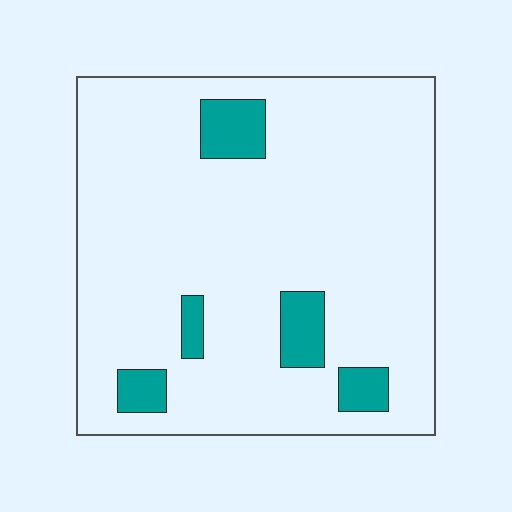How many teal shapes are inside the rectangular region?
5.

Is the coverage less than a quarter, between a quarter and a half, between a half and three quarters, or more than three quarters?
Less than a quarter.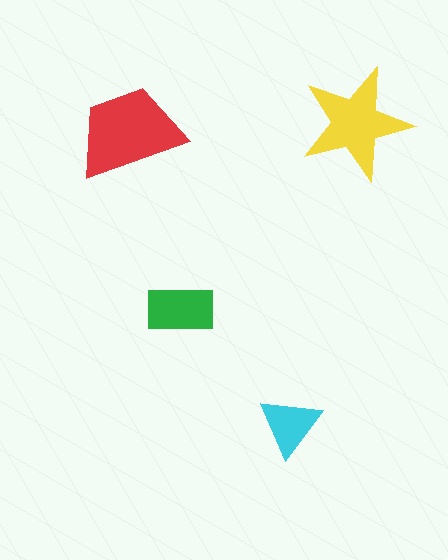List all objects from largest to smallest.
The red trapezoid, the yellow star, the green rectangle, the cyan triangle.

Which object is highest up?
The yellow star is topmost.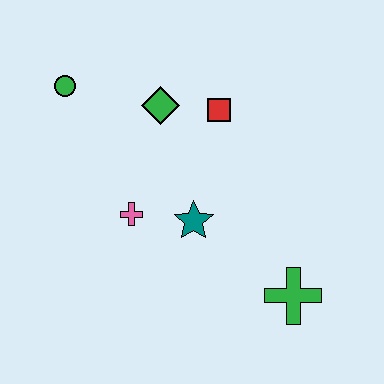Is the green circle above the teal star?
Yes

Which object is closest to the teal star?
The pink cross is closest to the teal star.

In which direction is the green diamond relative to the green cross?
The green diamond is above the green cross.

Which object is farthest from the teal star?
The green circle is farthest from the teal star.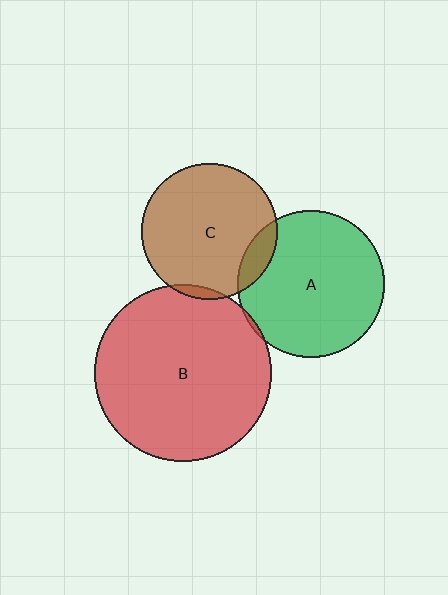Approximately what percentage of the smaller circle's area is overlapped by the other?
Approximately 5%.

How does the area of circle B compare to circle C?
Approximately 1.7 times.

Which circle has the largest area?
Circle B (red).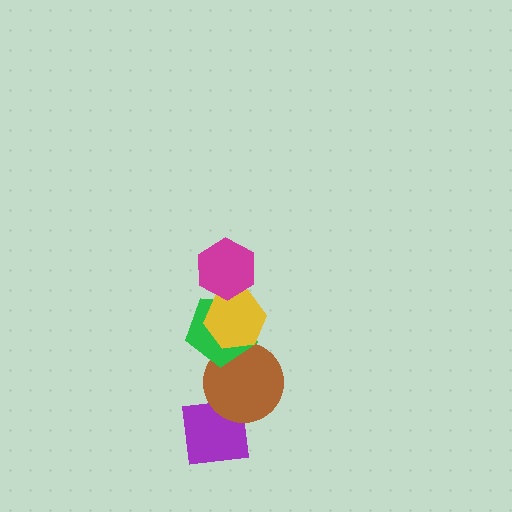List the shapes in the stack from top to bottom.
From top to bottom: the magenta hexagon, the yellow hexagon, the green pentagon, the brown circle, the purple square.